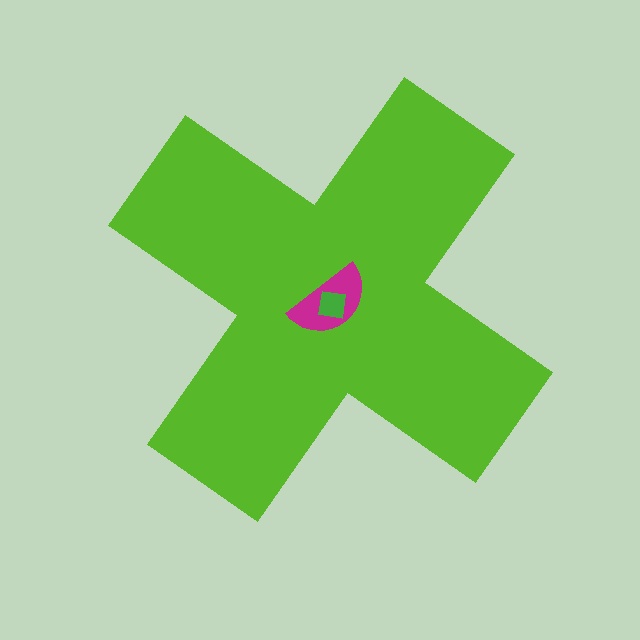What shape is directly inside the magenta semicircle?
The green square.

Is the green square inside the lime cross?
Yes.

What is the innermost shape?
The green square.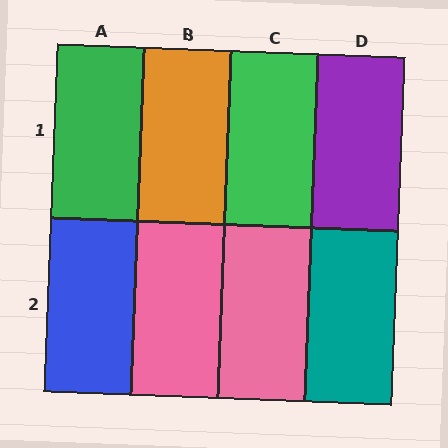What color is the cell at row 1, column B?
Orange.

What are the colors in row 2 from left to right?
Blue, pink, pink, teal.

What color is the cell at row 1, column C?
Green.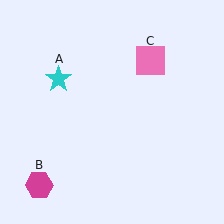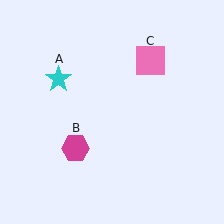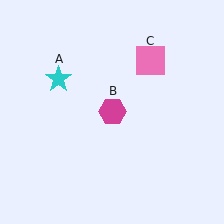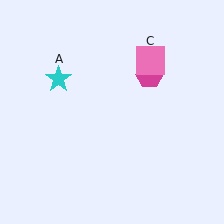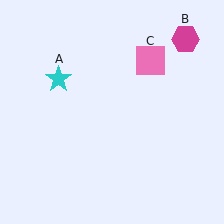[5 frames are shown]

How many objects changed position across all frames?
1 object changed position: magenta hexagon (object B).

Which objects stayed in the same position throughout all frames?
Cyan star (object A) and pink square (object C) remained stationary.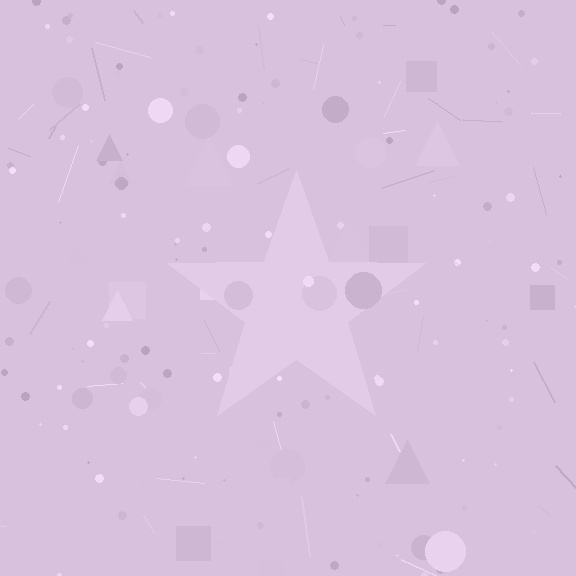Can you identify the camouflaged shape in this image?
The camouflaged shape is a star.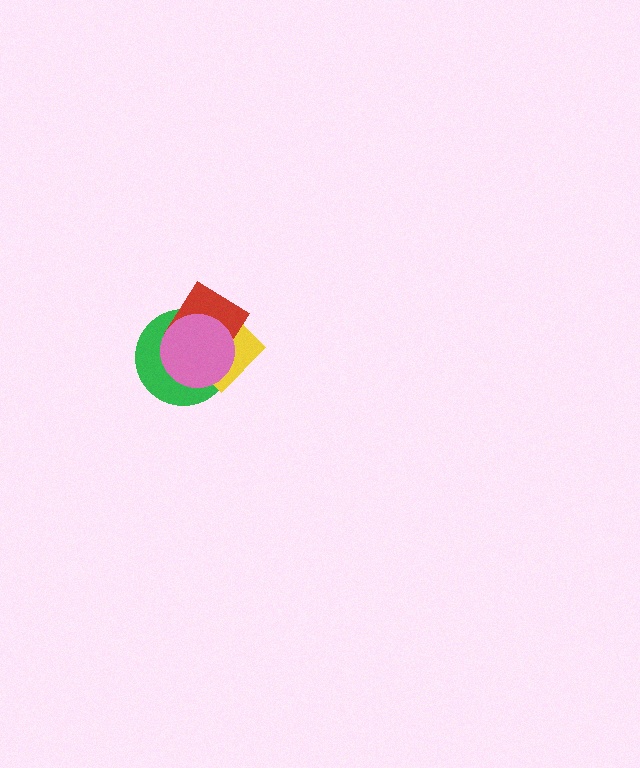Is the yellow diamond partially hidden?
Yes, it is partially covered by another shape.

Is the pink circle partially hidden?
No, no other shape covers it.